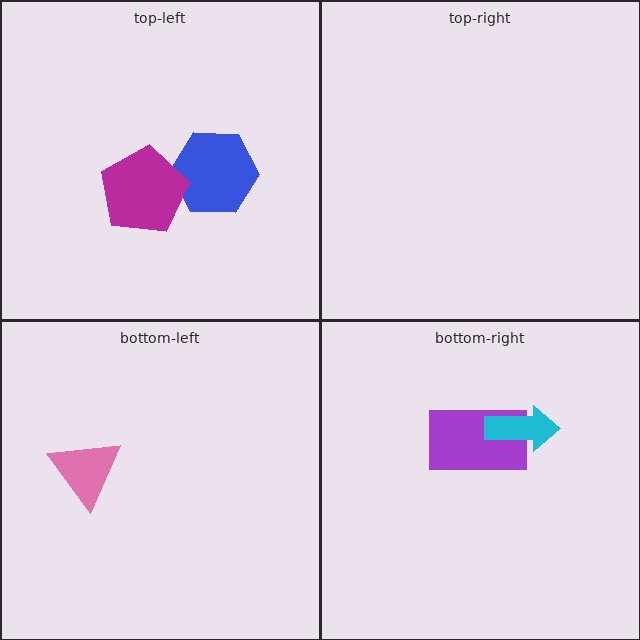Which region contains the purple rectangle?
The bottom-right region.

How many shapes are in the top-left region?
2.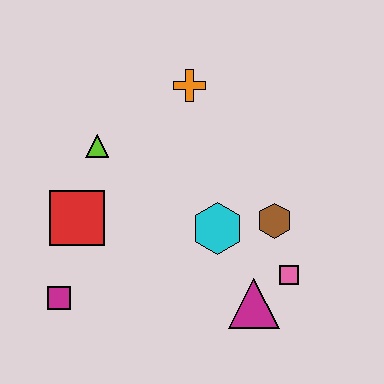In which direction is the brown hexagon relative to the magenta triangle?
The brown hexagon is above the magenta triangle.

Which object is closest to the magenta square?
The red square is closest to the magenta square.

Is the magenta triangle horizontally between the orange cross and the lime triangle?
No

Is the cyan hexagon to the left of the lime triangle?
No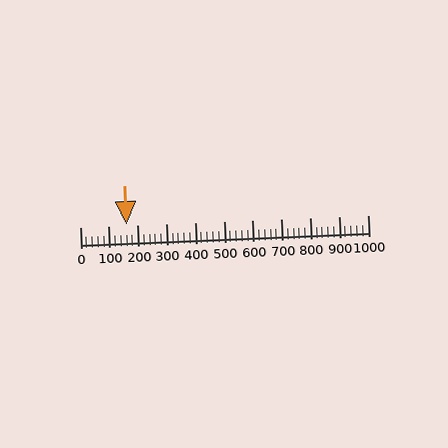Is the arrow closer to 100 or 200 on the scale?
The arrow is closer to 200.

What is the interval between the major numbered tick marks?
The major tick marks are spaced 100 units apart.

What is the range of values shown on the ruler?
The ruler shows values from 0 to 1000.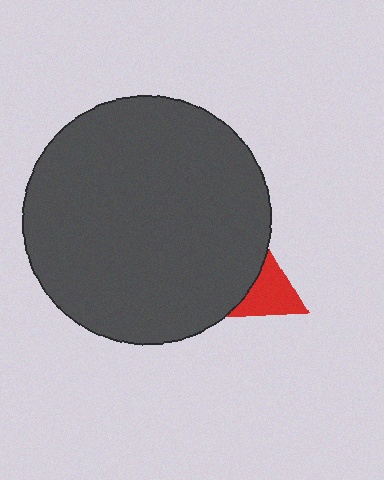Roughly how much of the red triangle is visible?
A small part of it is visible (roughly 34%).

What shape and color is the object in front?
The object in front is a dark gray circle.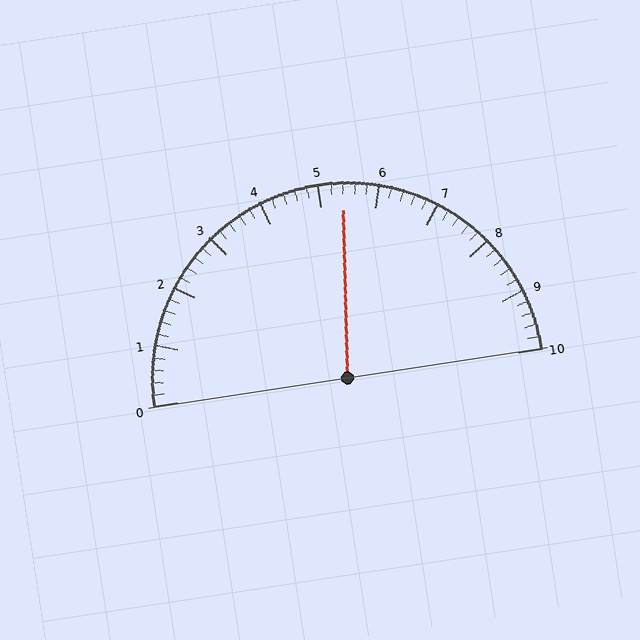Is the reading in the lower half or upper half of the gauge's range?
The reading is in the upper half of the range (0 to 10).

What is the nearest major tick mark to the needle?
The nearest major tick mark is 5.